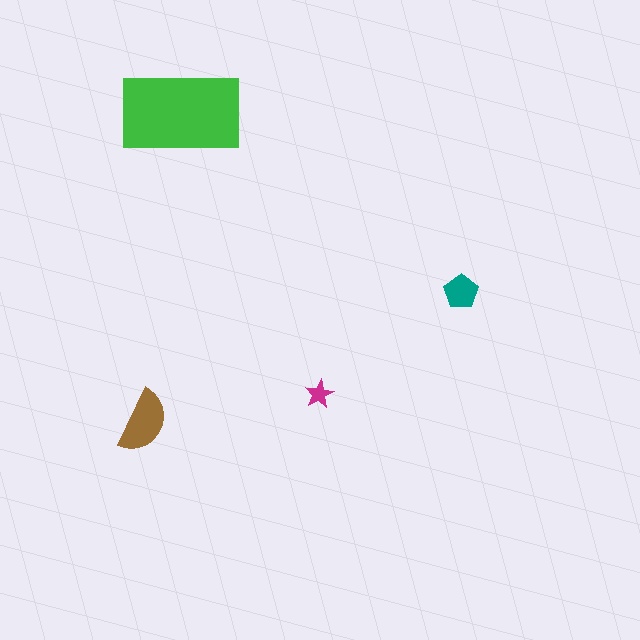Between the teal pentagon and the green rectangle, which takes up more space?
The green rectangle.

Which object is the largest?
The green rectangle.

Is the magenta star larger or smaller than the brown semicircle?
Smaller.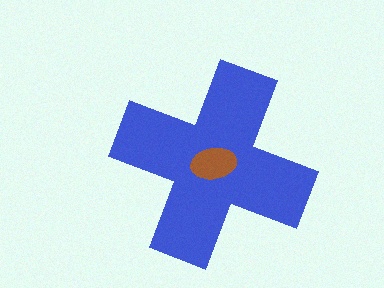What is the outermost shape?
The blue cross.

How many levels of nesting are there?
2.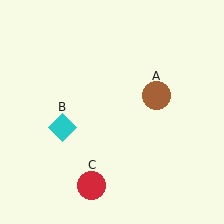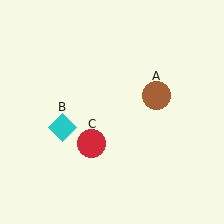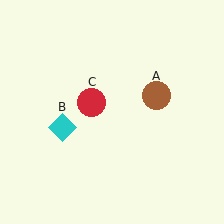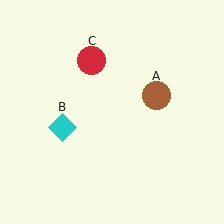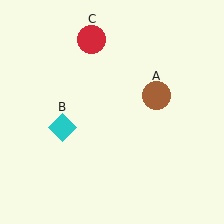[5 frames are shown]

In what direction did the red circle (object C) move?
The red circle (object C) moved up.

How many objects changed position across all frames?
1 object changed position: red circle (object C).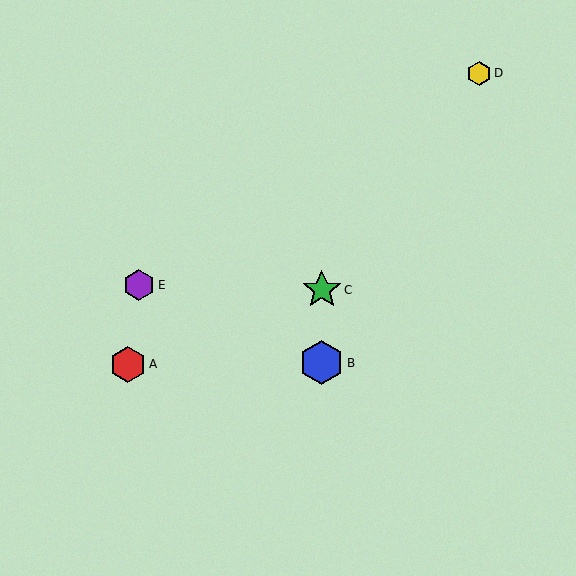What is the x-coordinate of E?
Object E is at x≈139.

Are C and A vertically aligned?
No, C is at x≈322 and A is at x≈128.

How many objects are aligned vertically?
2 objects (B, C) are aligned vertically.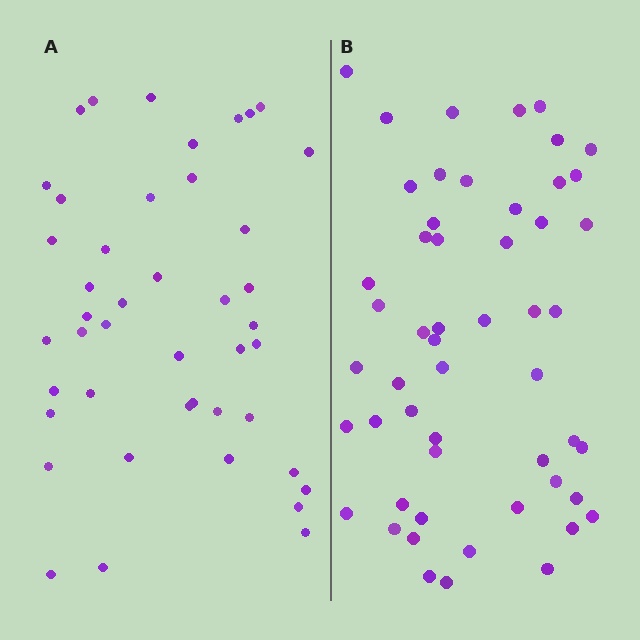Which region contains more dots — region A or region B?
Region B (the right region) has more dots.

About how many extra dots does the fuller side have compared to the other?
Region B has roughly 8 or so more dots than region A.